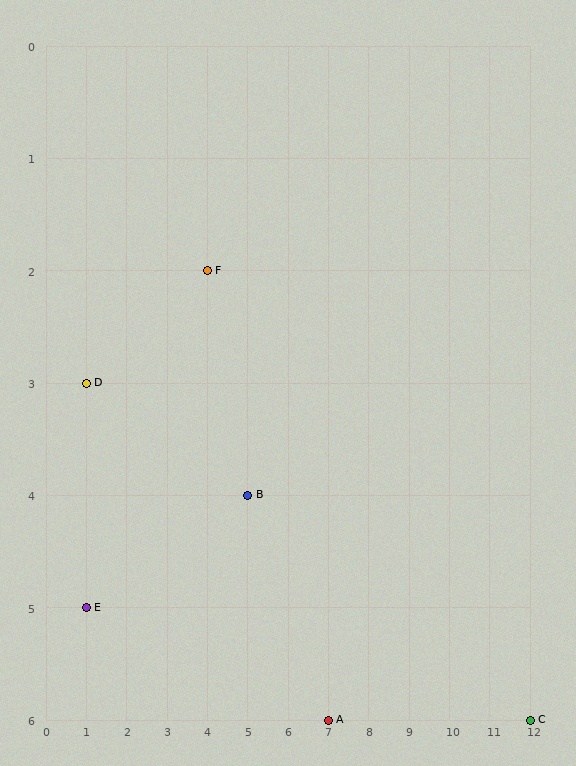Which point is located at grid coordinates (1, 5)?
Point E is at (1, 5).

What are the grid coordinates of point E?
Point E is at grid coordinates (1, 5).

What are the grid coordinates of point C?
Point C is at grid coordinates (12, 6).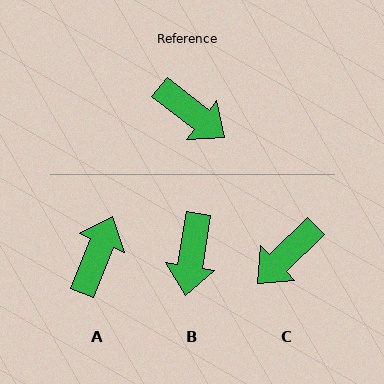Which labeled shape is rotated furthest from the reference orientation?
A, about 106 degrees away.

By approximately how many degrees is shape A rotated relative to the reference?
Approximately 106 degrees counter-clockwise.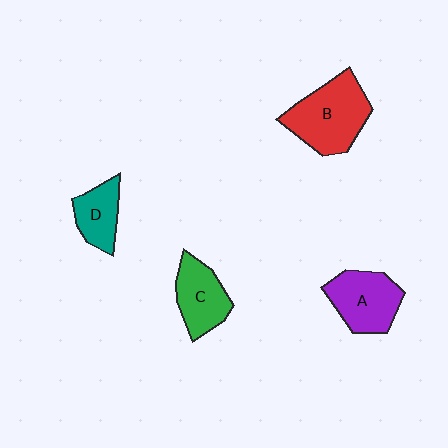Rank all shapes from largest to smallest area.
From largest to smallest: B (red), A (purple), C (green), D (teal).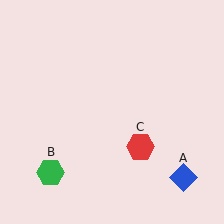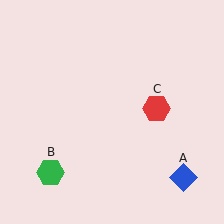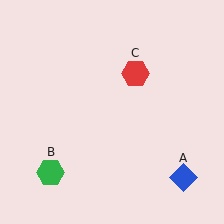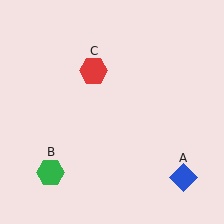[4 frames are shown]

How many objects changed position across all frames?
1 object changed position: red hexagon (object C).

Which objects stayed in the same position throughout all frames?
Blue diamond (object A) and green hexagon (object B) remained stationary.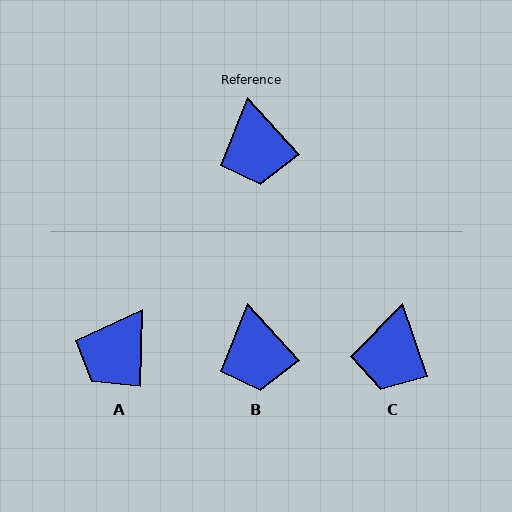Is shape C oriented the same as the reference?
No, it is off by about 22 degrees.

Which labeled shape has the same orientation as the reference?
B.